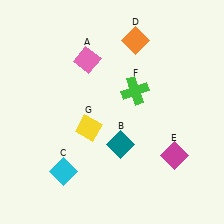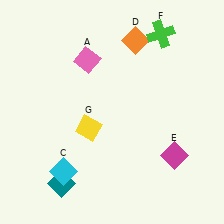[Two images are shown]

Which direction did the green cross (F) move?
The green cross (F) moved up.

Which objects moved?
The objects that moved are: the teal diamond (B), the green cross (F).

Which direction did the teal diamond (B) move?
The teal diamond (B) moved left.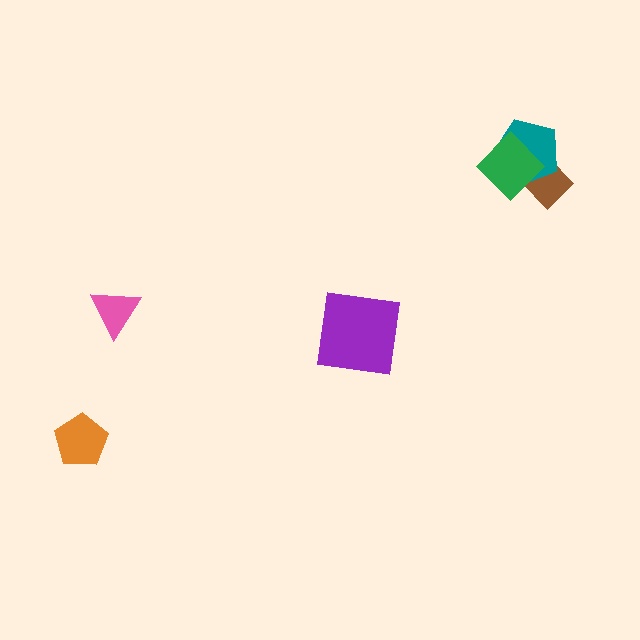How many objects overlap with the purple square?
0 objects overlap with the purple square.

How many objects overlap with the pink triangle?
0 objects overlap with the pink triangle.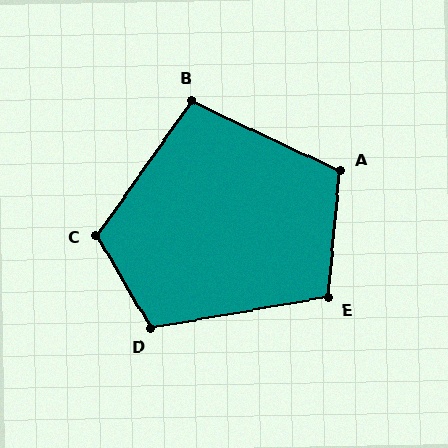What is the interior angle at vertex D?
Approximately 110 degrees (obtuse).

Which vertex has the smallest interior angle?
B, at approximately 100 degrees.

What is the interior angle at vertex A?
Approximately 110 degrees (obtuse).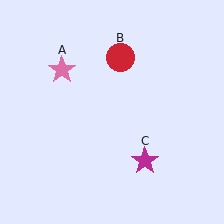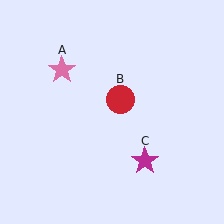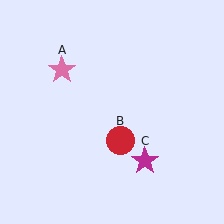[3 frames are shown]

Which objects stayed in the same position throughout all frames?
Pink star (object A) and magenta star (object C) remained stationary.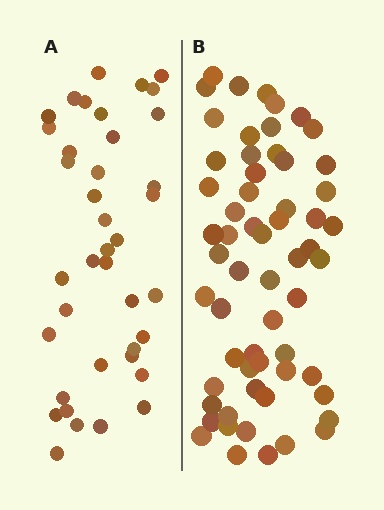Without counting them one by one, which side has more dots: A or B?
Region B (the right region) has more dots.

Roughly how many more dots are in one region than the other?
Region B has approximately 20 more dots than region A.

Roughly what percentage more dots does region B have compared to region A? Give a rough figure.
About 55% more.